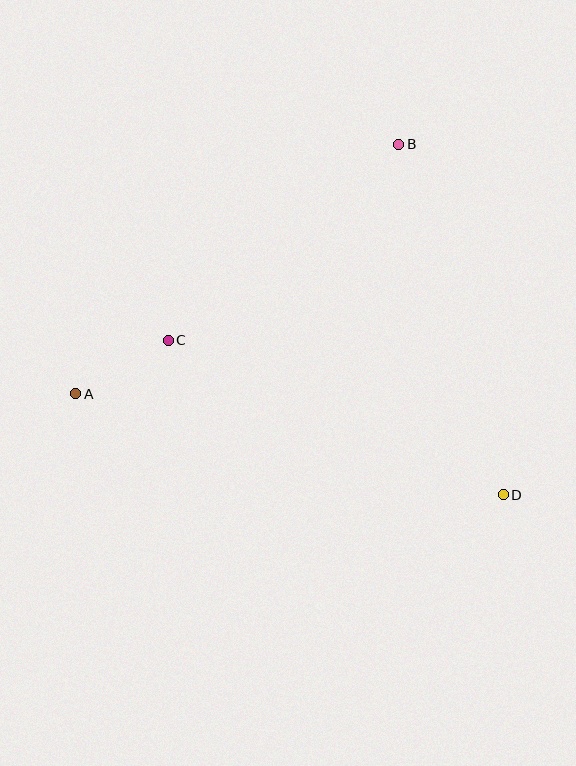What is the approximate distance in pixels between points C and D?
The distance between C and D is approximately 369 pixels.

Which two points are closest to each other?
Points A and C are closest to each other.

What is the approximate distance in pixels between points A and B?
The distance between A and B is approximately 408 pixels.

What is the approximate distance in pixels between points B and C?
The distance between B and C is approximately 303 pixels.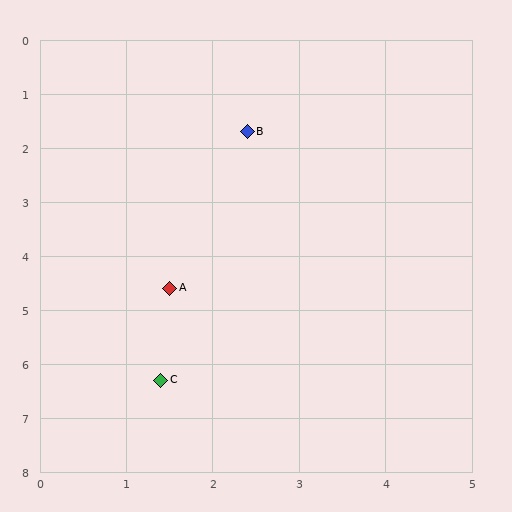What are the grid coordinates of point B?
Point B is at approximately (2.4, 1.7).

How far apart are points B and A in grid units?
Points B and A are about 3.0 grid units apart.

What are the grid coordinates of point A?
Point A is at approximately (1.5, 4.6).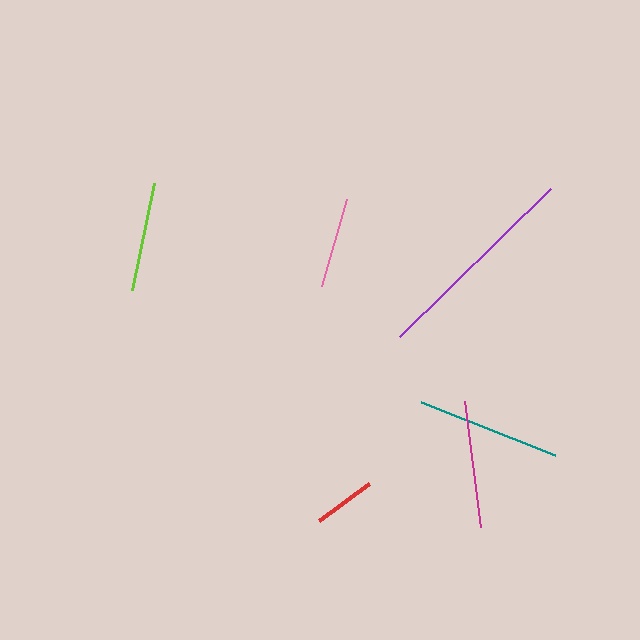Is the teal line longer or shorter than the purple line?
The purple line is longer than the teal line.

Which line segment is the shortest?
The red line is the shortest at approximately 62 pixels.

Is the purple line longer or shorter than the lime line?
The purple line is longer than the lime line.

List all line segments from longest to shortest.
From longest to shortest: purple, teal, magenta, lime, pink, red.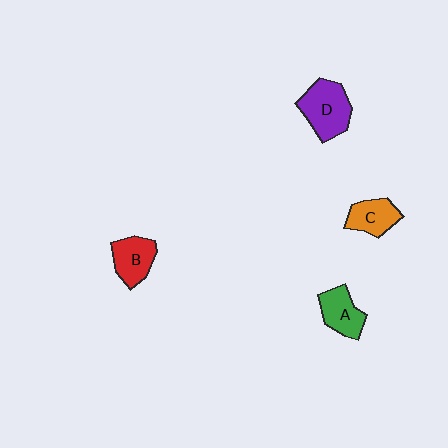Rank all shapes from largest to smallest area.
From largest to smallest: D (purple), B (red), A (green), C (orange).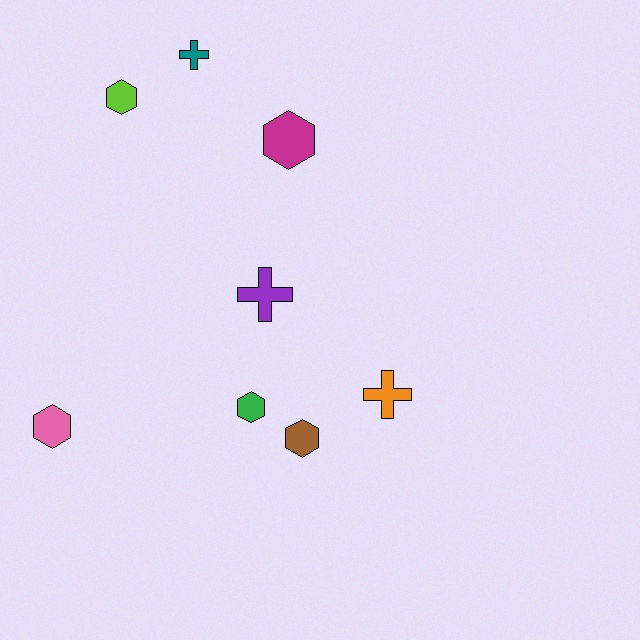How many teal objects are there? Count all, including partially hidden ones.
There is 1 teal object.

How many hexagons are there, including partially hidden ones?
There are 5 hexagons.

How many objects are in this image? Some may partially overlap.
There are 8 objects.